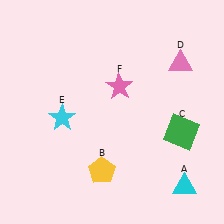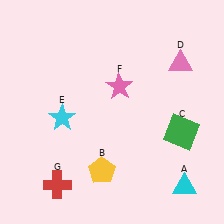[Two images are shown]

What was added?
A red cross (G) was added in Image 2.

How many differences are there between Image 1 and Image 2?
There is 1 difference between the two images.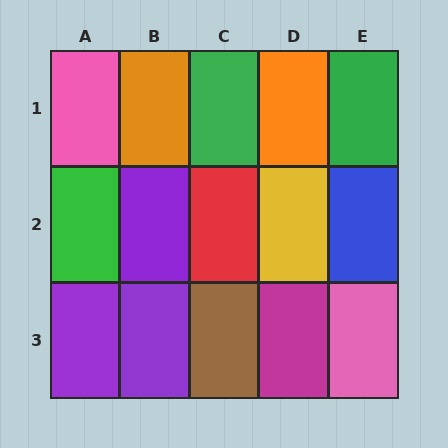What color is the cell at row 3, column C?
Brown.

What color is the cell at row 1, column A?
Pink.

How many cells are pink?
2 cells are pink.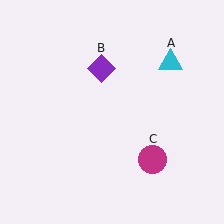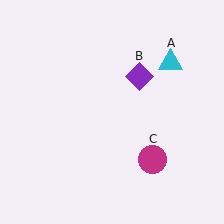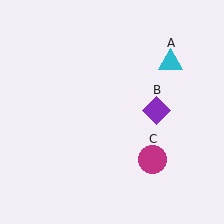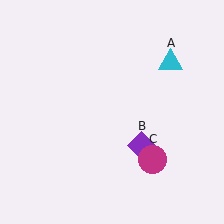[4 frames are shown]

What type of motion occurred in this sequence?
The purple diamond (object B) rotated clockwise around the center of the scene.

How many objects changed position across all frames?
1 object changed position: purple diamond (object B).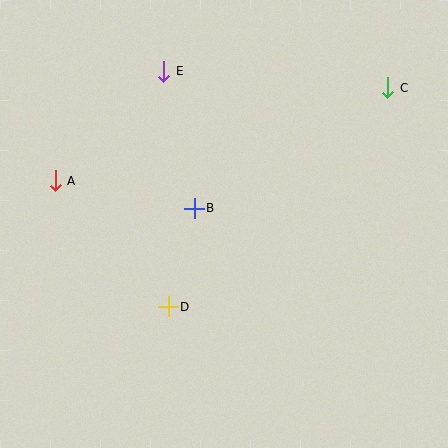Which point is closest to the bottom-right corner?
Point D is closest to the bottom-right corner.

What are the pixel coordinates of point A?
Point A is at (55, 181).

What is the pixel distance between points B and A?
The distance between B and A is 142 pixels.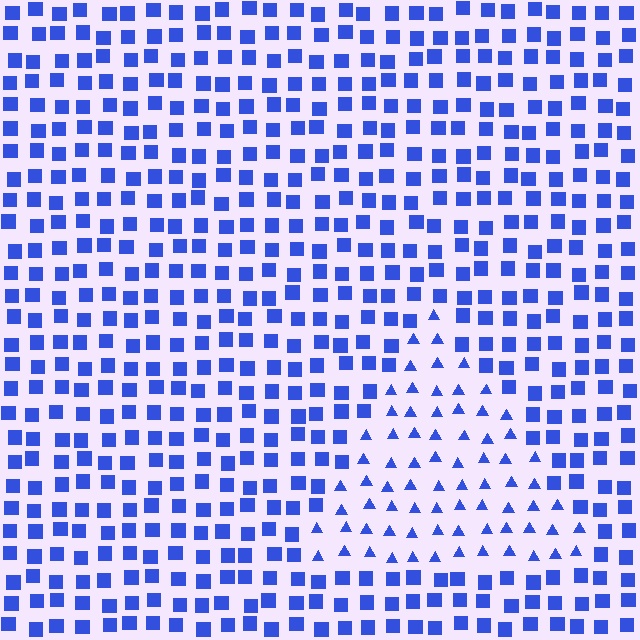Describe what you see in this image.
The image is filled with small blue elements arranged in a uniform grid. A triangle-shaped region contains triangles, while the surrounding area contains squares. The boundary is defined purely by the change in element shape.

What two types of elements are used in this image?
The image uses triangles inside the triangle region and squares outside it.